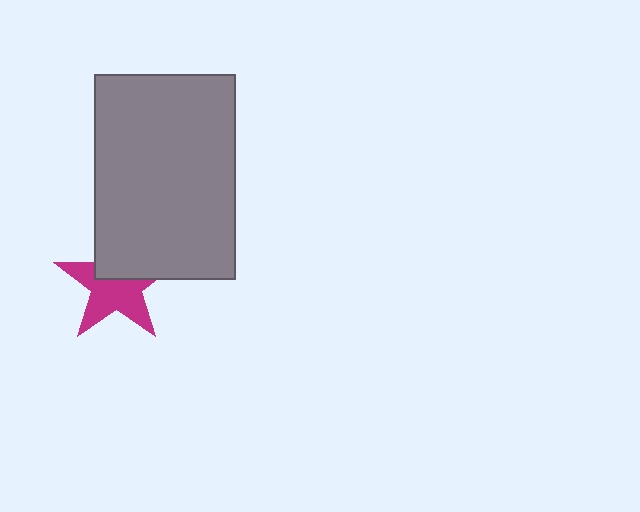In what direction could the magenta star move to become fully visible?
The magenta star could move down. That would shift it out from behind the gray rectangle entirely.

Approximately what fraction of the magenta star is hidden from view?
Roughly 40% of the magenta star is hidden behind the gray rectangle.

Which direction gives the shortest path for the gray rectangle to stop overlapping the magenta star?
Moving up gives the shortest separation.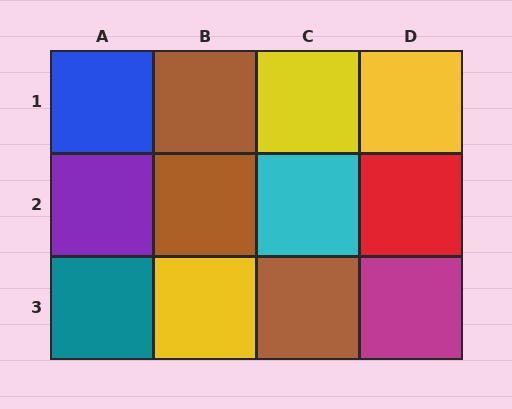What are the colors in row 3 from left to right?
Teal, yellow, brown, magenta.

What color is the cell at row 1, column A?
Blue.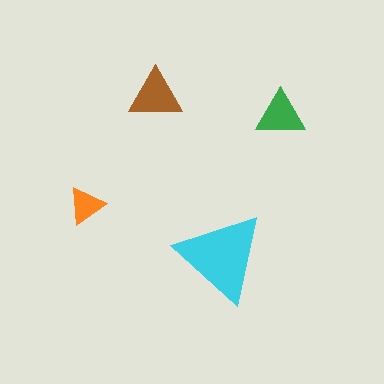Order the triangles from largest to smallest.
the cyan one, the brown one, the green one, the orange one.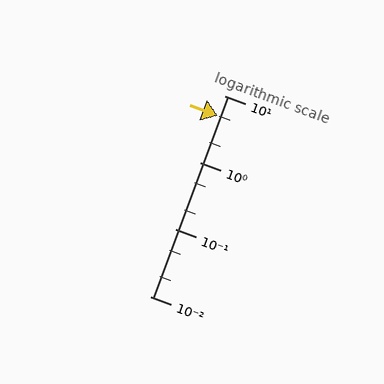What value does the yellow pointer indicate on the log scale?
The pointer indicates approximately 5.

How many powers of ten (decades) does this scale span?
The scale spans 3 decades, from 0.01 to 10.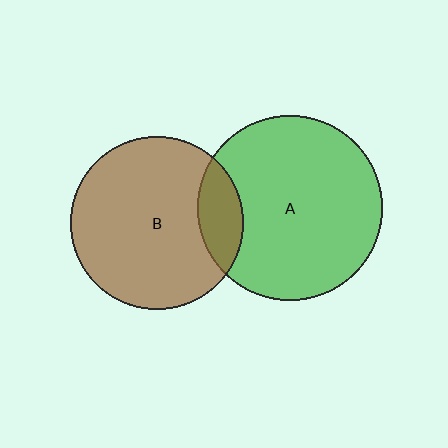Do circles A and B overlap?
Yes.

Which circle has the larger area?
Circle A (green).